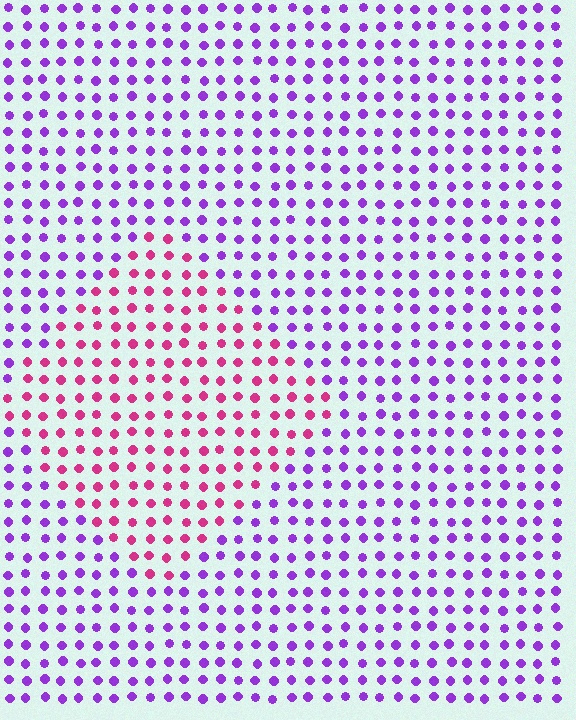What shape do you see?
I see a diamond.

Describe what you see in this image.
The image is filled with small purple elements in a uniform arrangement. A diamond-shaped region is visible where the elements are tinted to a slightly different hue, forming a subtle color boundary.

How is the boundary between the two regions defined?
The boundary is defined purely by a slight shift in hue (about 52 degrees). Spacing, size, and orientation are identical on both sides.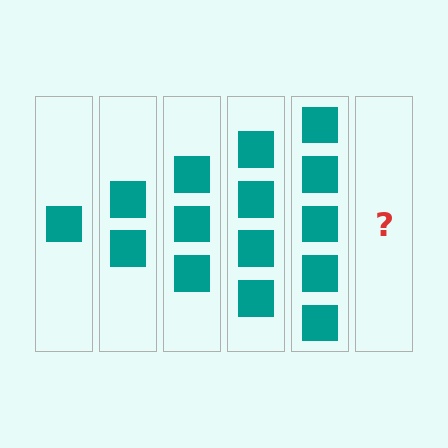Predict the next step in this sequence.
The next step is 6 squares.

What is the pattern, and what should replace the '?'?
The pattern is that each step adds one more square. The '?' should be 6 squares.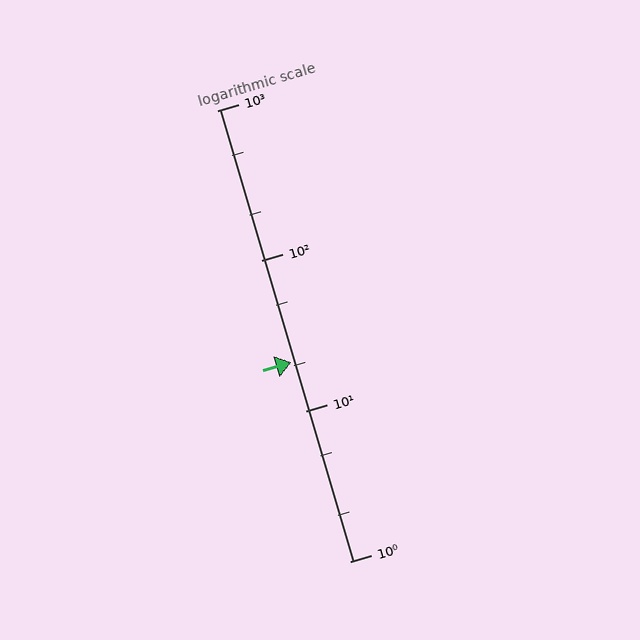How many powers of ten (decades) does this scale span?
The scale spans 3 decades, from 1 to 1000.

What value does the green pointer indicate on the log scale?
The pointer indicates approximately 21.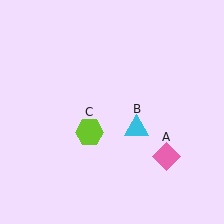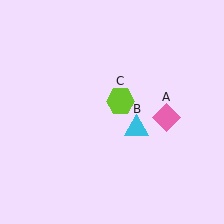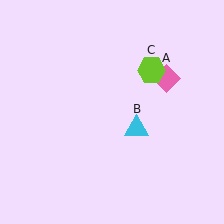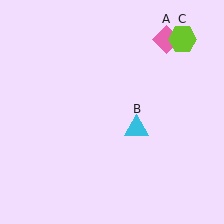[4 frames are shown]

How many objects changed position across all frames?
2 objects changed position: pink diamond (object A), lime hexagon (object C).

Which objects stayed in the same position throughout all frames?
Cyan triangle (object B) remained stationary.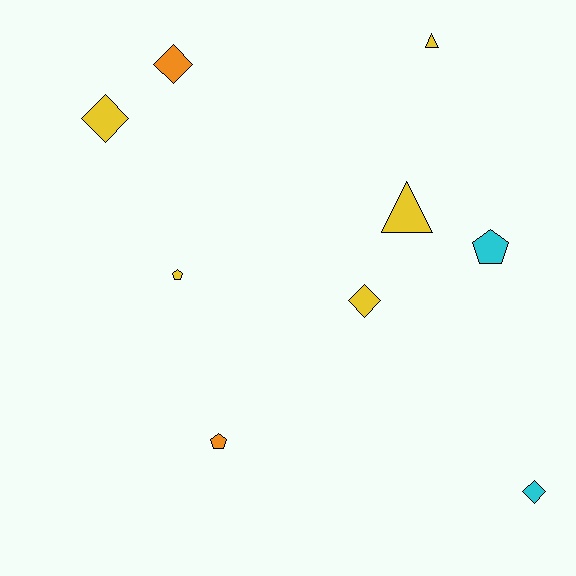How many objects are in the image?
There are 9 objects.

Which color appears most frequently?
Yellow, with 5 objects.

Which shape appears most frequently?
Diamond, with 4 objects.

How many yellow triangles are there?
There are 2 yellow triangles.